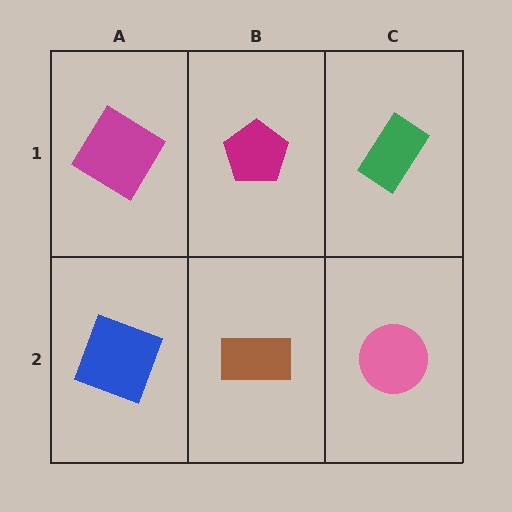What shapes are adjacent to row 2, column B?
A magenta pentagon (row 1, column B), a blue square (row 2, column A), a pink circle (row 2, column C).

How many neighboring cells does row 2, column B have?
3.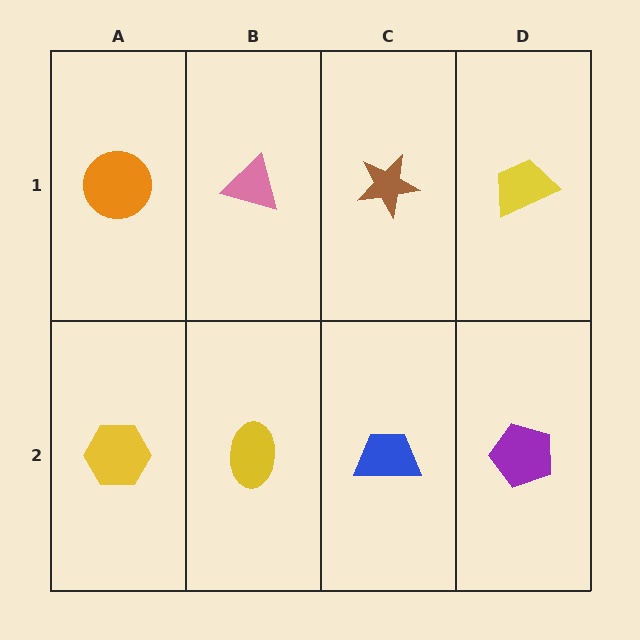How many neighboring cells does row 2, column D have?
2.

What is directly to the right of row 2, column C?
A purple pentagon.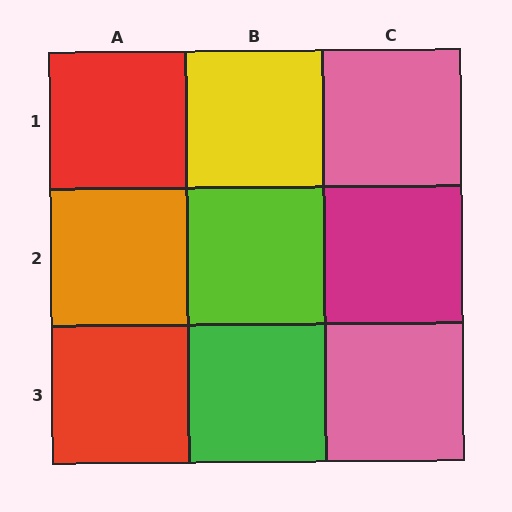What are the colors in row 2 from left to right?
Orange, lime, magenta.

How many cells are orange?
1 cell is orange.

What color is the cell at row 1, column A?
Red.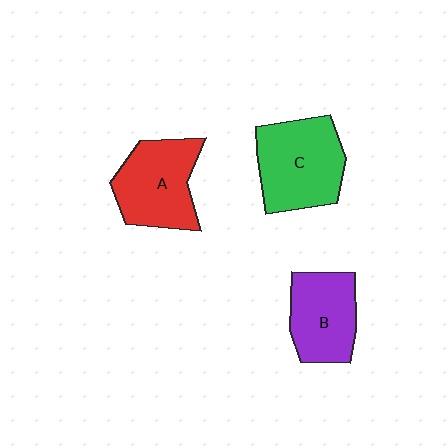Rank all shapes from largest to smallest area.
From largest to smallest: C (green), A (red), B (purple).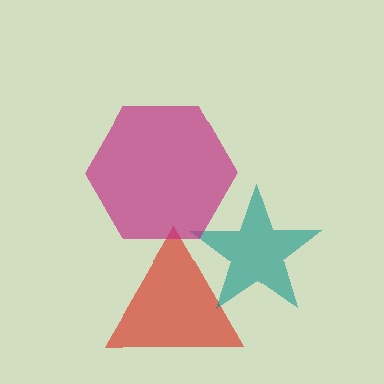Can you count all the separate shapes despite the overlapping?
Yes, there are 3 separate shapes.